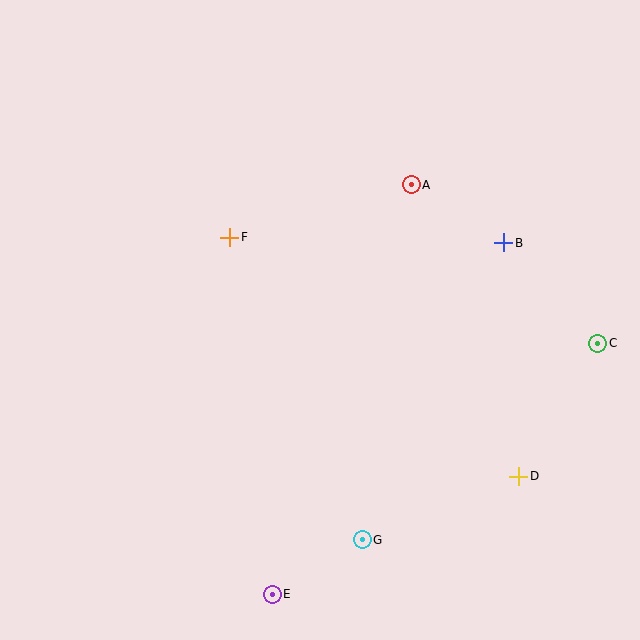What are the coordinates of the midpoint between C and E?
The midpoint between C and E is at (435, 469).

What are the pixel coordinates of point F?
Point F is at (230, 237).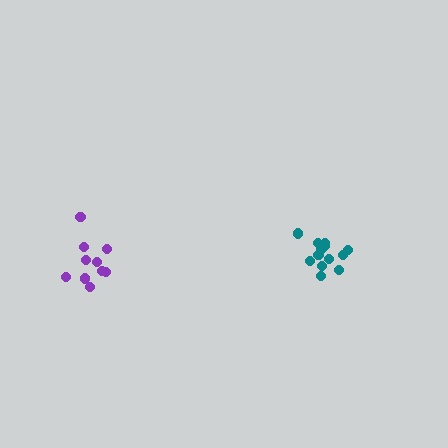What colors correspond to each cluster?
The clusters are colored: purple, teal.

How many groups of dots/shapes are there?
There are 2 groups.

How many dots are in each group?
Group 1: 10 dots, Group 2: 13 dots (23 total).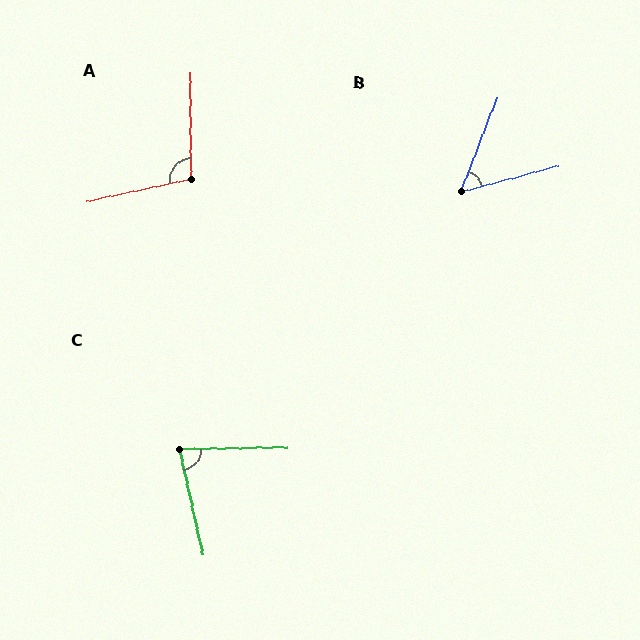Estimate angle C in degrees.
Approximately 78 degrees.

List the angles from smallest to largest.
B (53°), C (78°), A (102°).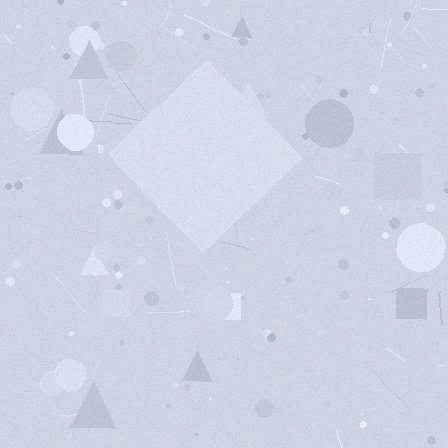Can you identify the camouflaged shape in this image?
The camouflaged shape is a diamond.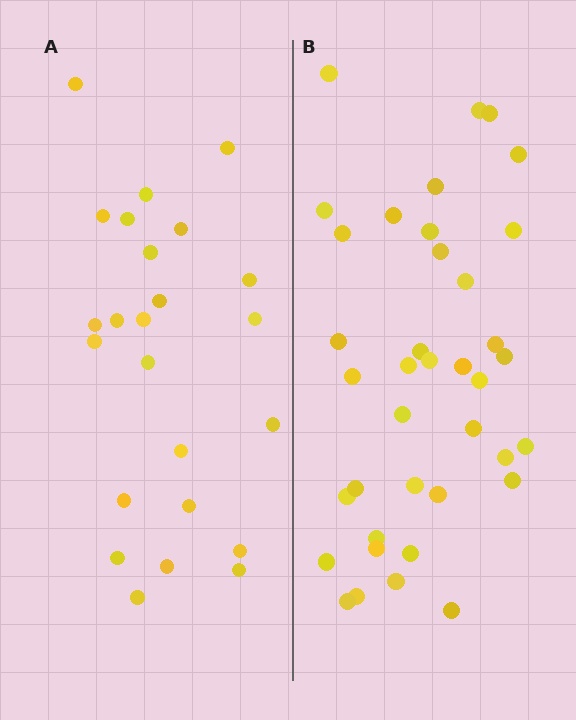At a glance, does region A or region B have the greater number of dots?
Region B (the right region) has more dots.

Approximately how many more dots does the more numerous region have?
Region B has approximately 15 more dots than region A.